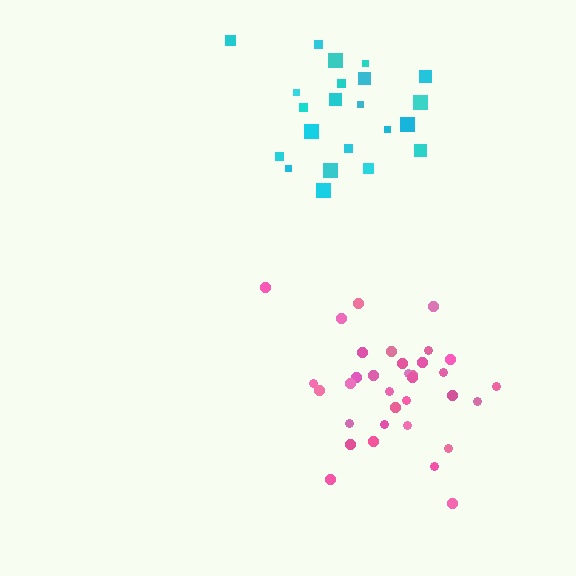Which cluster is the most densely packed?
Cyan.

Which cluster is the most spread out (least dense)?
Pink.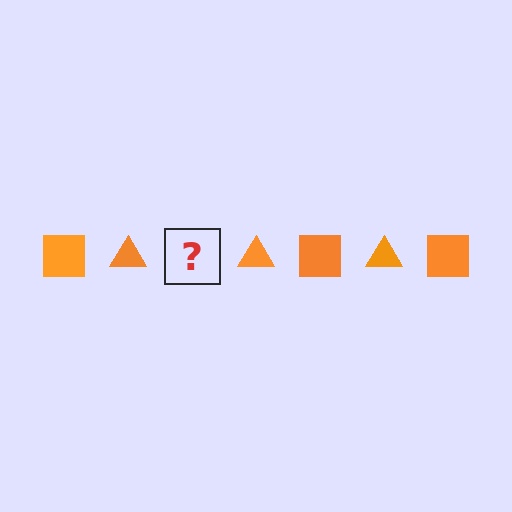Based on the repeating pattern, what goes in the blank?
The blank should be an orange square.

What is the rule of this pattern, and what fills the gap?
The rule is that the pattern cycles through square, triangle shapes in orange. The gap should be filled with an orange square.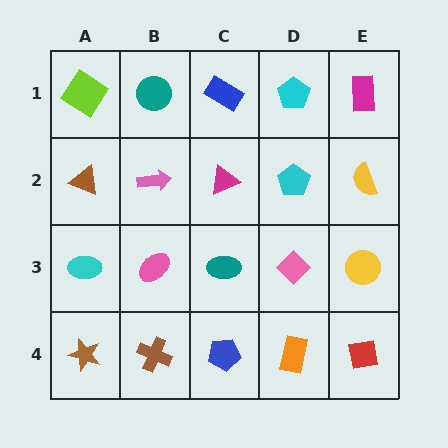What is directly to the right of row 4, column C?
An orange rectangle.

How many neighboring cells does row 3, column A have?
3.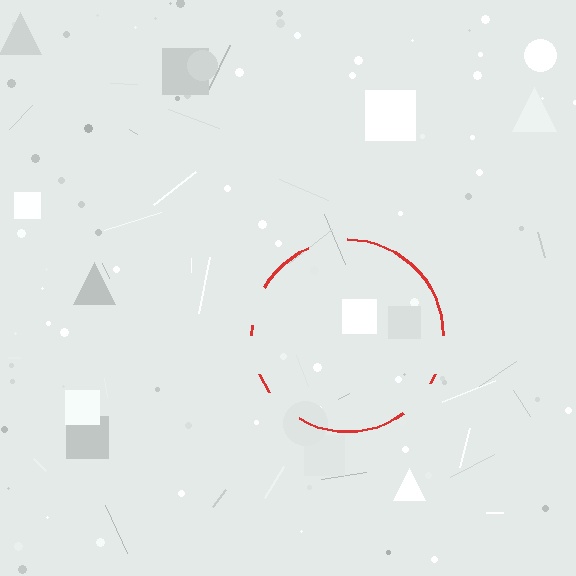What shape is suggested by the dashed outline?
The dashed outline suggests a circle.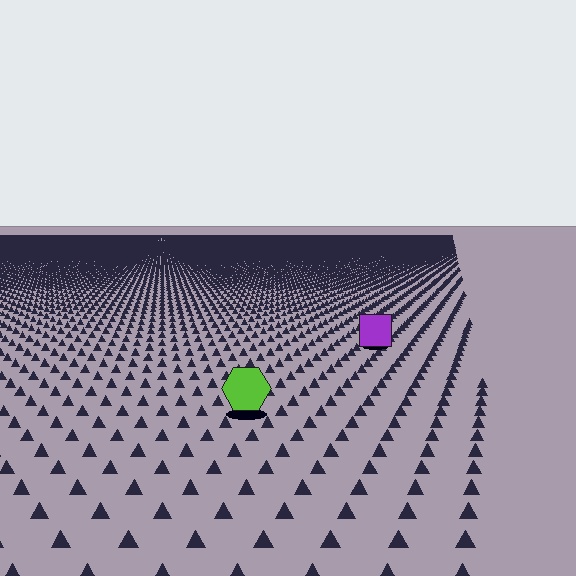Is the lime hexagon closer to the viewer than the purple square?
Yes. The lime hexagon is closer — you can tell from the texture gradient: the ground texture is coarser near it.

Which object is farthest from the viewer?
The purple square is farthest from the viewer. It appears smaller and the ground texture around it is denser.